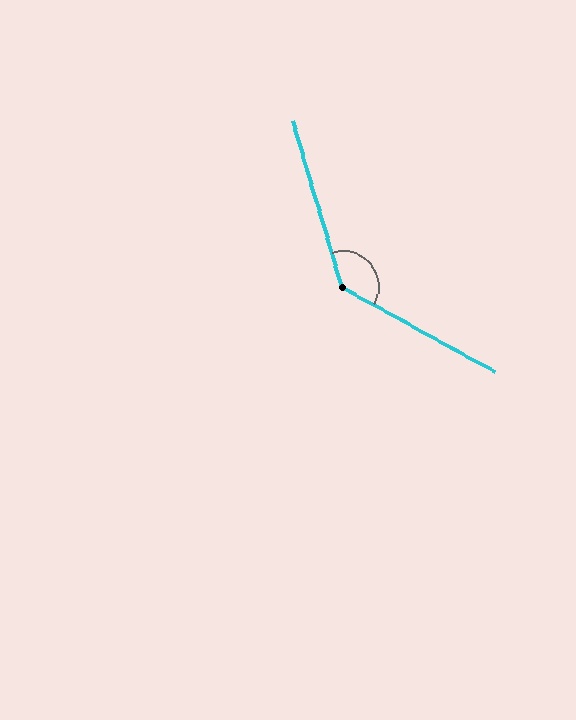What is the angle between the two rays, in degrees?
Approximately 136 degrees.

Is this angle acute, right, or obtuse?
It is obtuse.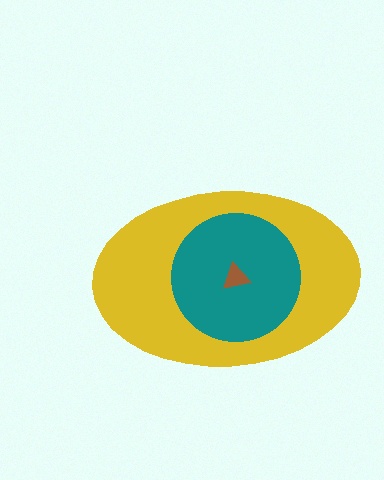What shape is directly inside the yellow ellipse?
The teal circle.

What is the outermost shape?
The yellow ellipse.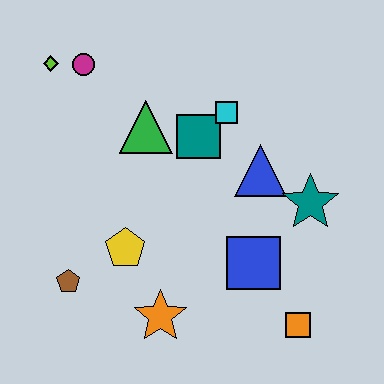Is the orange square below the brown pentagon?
Yes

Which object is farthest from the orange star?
The lime diamond is farthest from the orange star.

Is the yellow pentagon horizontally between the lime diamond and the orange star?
Yes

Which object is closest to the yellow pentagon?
The brown pentagon is closest to the yellow pentagon.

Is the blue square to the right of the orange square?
No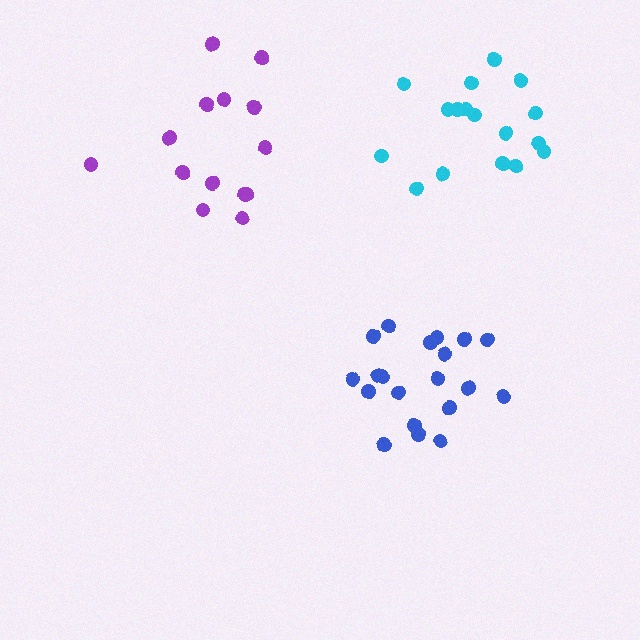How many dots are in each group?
Group 1: 14 dots, Group 2: 20 dots, Group 3: 17 dots (51 total).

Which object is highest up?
The purple cluster is topmost.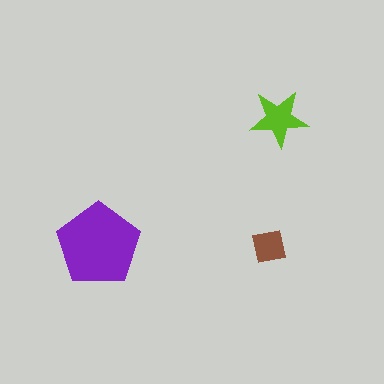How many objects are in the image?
There are 3 objects in the image.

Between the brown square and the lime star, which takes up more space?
The lime star.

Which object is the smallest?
The brown square.